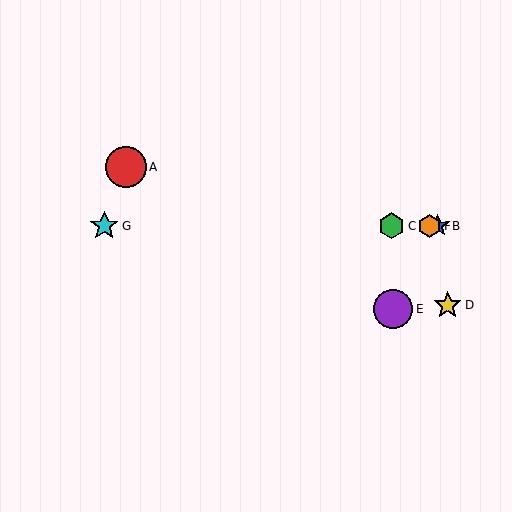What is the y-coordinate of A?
Object A is at y≈167.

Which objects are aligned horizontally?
Objects B, C, F, G are aligned horizontally.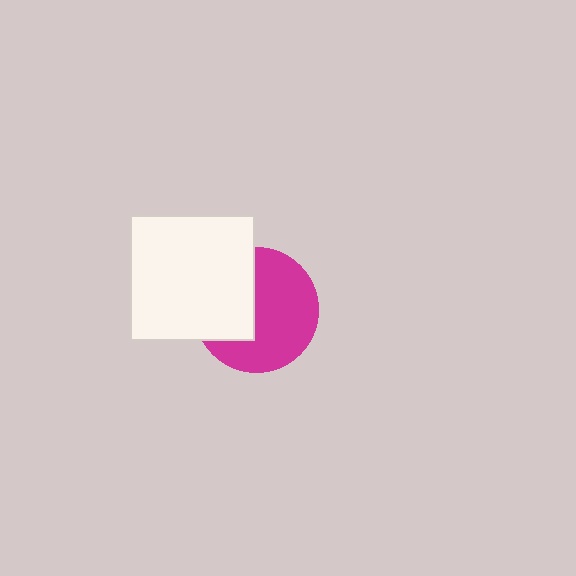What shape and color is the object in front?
The object in front is a white square.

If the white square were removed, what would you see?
You would see the complete magenta circle.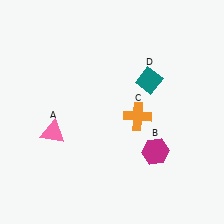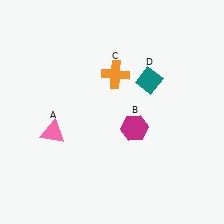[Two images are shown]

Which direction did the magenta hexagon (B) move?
The magenta hexagon (B) moved up.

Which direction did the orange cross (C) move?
The orange cross (C) moved up.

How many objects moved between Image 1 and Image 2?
2 objects moved between the two images.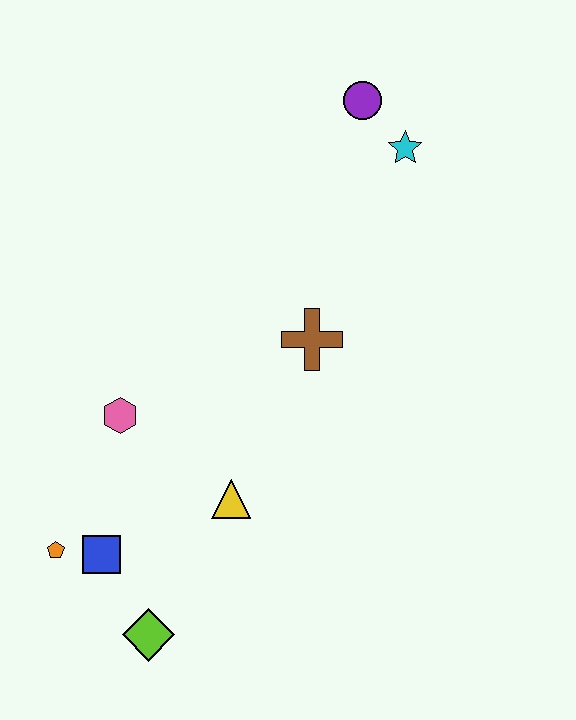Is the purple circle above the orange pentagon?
Yes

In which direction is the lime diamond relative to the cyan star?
The lime diamond is below the cyan star.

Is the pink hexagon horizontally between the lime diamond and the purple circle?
No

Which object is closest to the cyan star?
The purple circle is closest to the cyan star.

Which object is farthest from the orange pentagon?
The purple circle is farthest from the orange pentagon.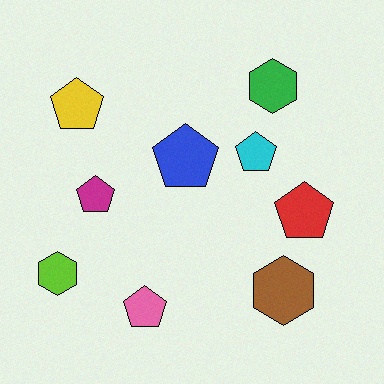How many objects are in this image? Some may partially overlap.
There are 9 objects.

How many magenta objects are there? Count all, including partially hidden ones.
There is 1 magenta object.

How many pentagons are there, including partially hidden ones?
There are 6 pentagons.